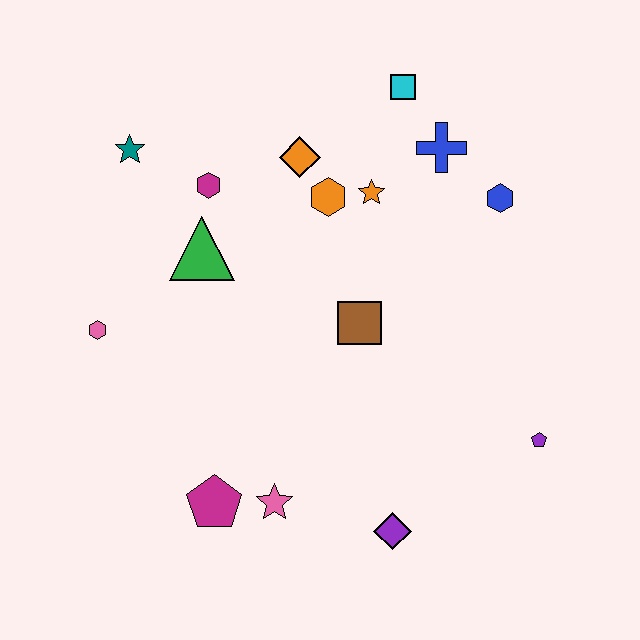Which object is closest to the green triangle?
The magenta hexagon is closest to the green triangle.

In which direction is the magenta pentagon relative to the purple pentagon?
The magenta pentagon is to the left of the purple pentagon.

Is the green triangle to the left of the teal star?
No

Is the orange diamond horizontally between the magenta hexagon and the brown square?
Yes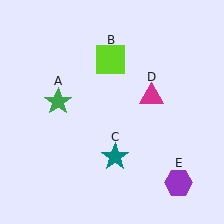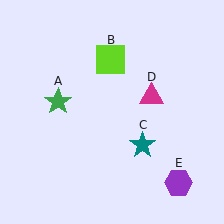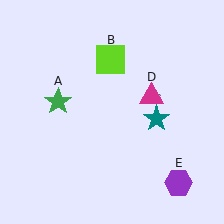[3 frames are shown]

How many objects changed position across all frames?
1 object changed position: teal star (object C).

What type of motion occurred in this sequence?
The teal star (object C) rotated counterclockwise around the center of the scene.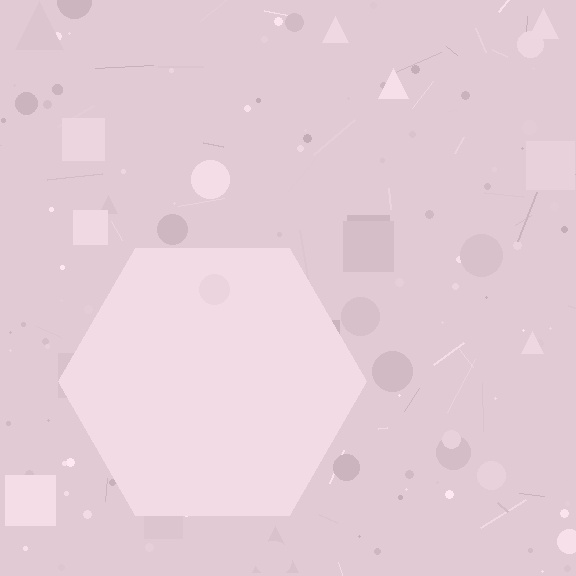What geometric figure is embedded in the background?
A hexagon is embedded in the background.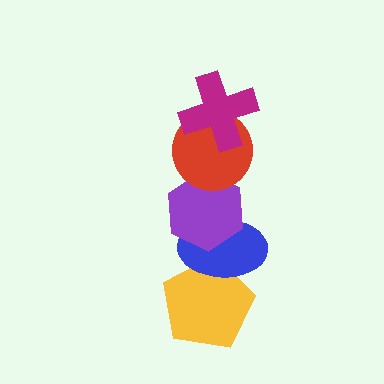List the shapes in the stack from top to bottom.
From top to bottom: the magenta cross, the red circle, the purple hexagon, the blue ellipse, the yellow pentagon.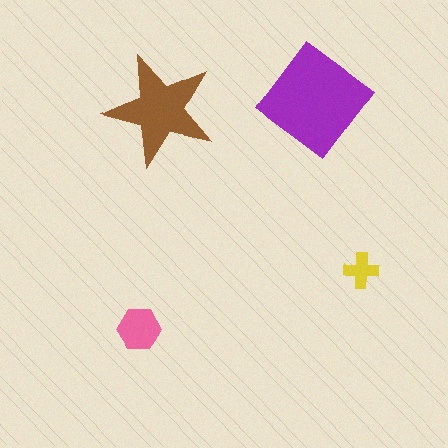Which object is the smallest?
The yellow cross.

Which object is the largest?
The purple diamond.